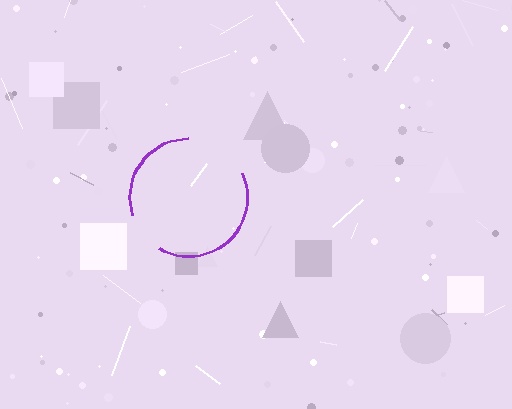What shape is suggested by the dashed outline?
The dashed outline suggests a circle.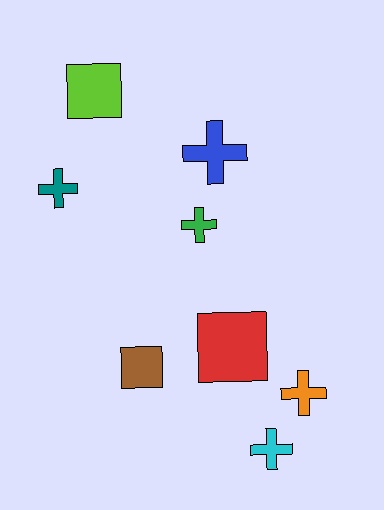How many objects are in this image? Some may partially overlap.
There are 8 objects.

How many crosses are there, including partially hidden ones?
There are 5 crosses.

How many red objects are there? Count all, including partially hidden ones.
There is 1 red object.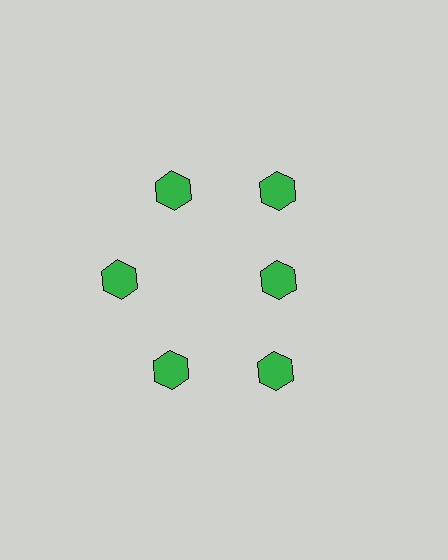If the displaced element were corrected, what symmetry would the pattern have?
It would have 6-fold rotational symmetry — the pattern would map onto itself every 60 degrees.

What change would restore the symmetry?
The symmetry would be restored by moving it outward, back onto the ring so that all 6 hexagons sit at equal angles and equal distance from the center.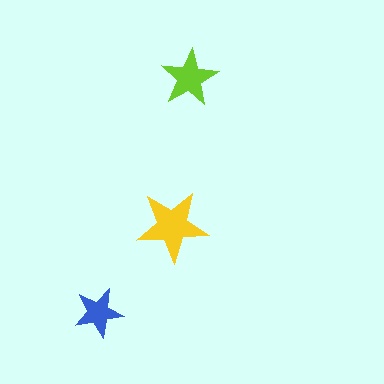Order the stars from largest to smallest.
the yellow one, the lime one, the blue one.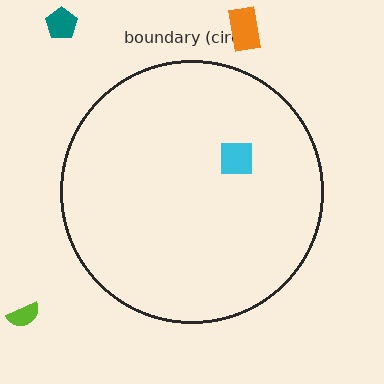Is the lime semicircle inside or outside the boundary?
Outside.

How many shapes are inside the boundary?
1 inside, 3 outside.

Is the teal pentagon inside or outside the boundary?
Outside.